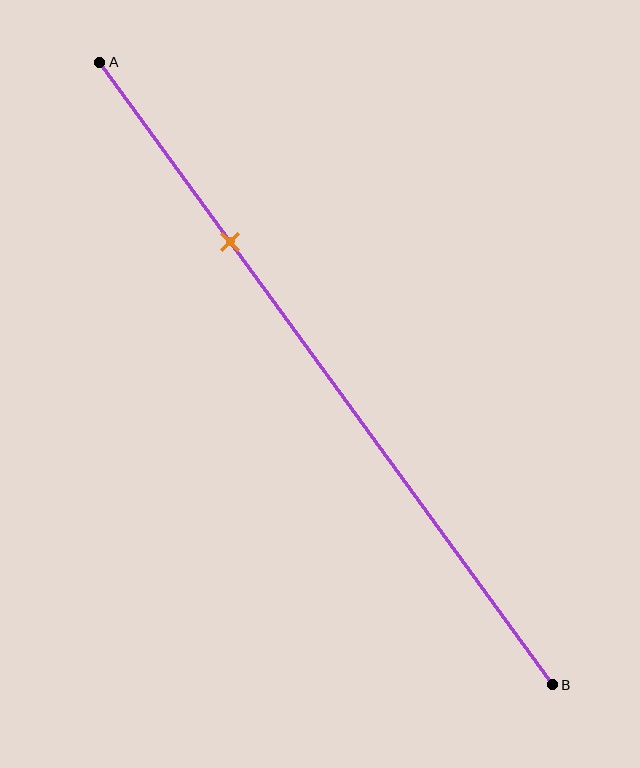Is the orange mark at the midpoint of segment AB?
No, the mark is at about 30% from A, not at the 50% midpoint.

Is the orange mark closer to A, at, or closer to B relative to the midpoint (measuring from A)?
The orange mark is closer to point A than the midpoint of segment AB.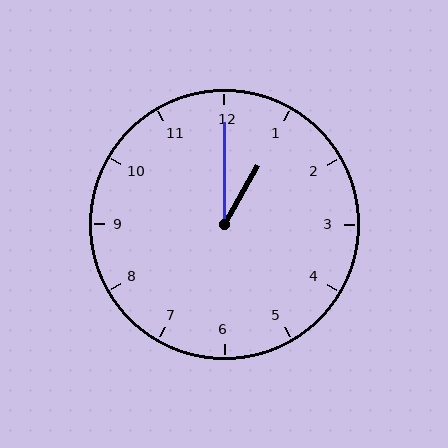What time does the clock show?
1:00.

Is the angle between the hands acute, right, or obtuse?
It is acute.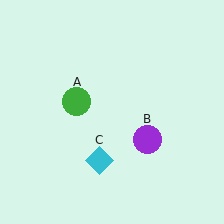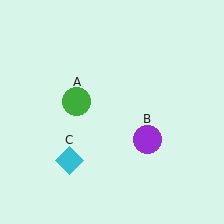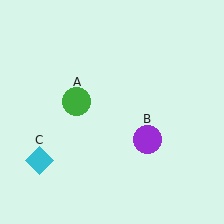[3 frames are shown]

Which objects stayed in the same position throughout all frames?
Green circle (object A) and purple circle (object B) remained stationary.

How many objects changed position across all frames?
1 object changed position: cyan diamond (object C).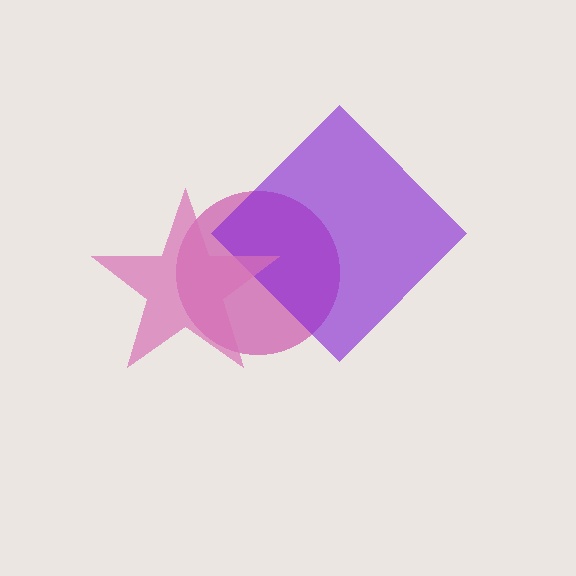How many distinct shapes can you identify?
There are 3 distinct shapes: a magenta circle, a purple diamond, a pink star.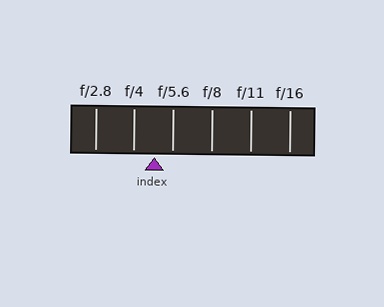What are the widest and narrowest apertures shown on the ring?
The widest aperture shown is f/2.8 and the narrowest is f/16.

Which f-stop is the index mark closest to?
The index mark is closest to f/5.6.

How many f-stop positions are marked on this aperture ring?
There are 6 f-stop positions marked.